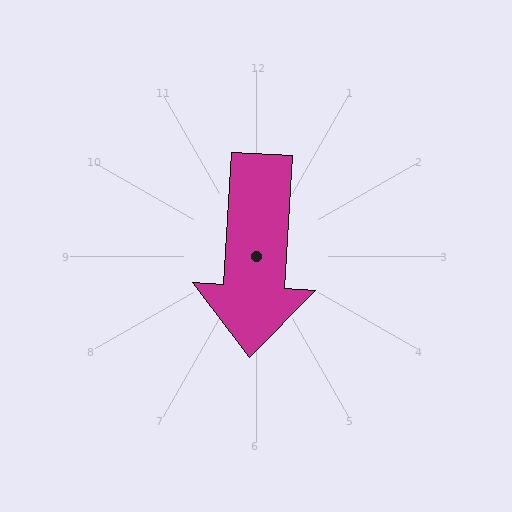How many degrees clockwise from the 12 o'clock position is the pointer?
Approximately 184 degrees.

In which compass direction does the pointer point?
South.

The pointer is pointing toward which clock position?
Roughly 6 o'clock.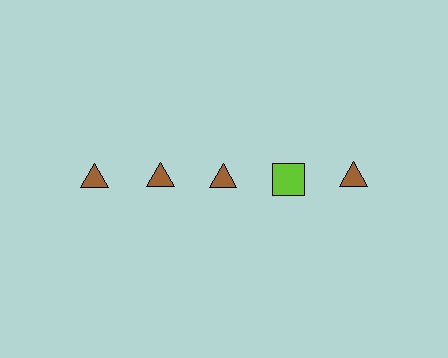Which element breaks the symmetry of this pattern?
The lime square in the top row, second from right column breaks the symmetry. All other shapes are brown triangles.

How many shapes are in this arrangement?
There are 5 shapes arranged in a grid pattern.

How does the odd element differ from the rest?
It differs in both color (lime instead of brown) and shape (square instead of triangle).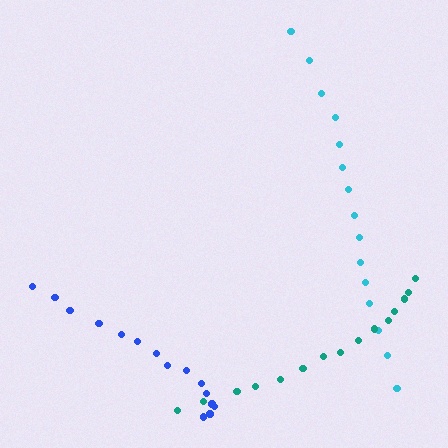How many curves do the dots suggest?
There are 3 distinct paths.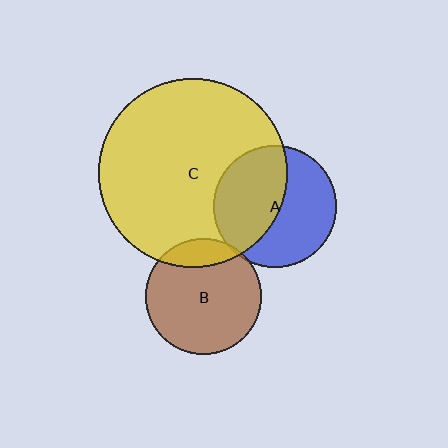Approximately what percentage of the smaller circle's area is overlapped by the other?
Approximately 50%.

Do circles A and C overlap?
Yes.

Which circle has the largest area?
Circle C (yellow).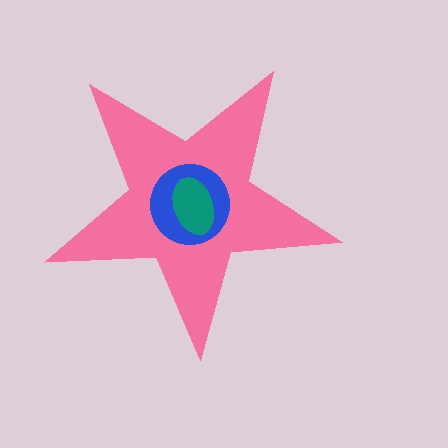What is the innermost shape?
The teal ellipse.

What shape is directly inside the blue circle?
The teal ellipse.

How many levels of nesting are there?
3.